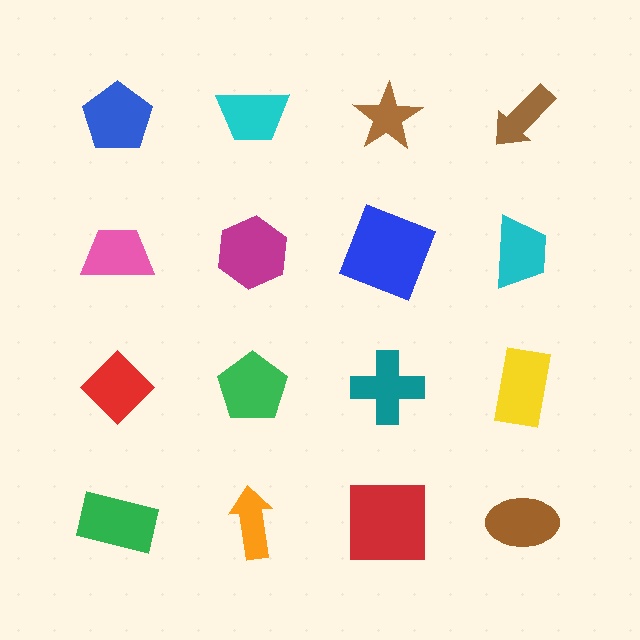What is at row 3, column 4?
A yellow rectangle.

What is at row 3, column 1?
A red diamond.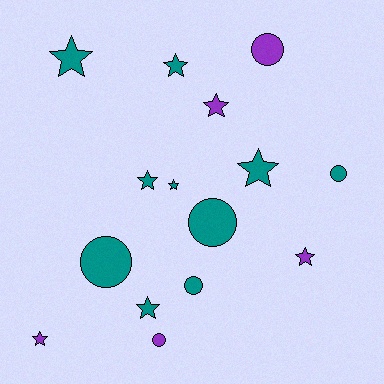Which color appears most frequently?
Teal, with 10 objects.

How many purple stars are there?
There are 3 purple stars.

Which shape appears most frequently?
Star, with 9 objects.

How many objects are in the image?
There are 15 objects.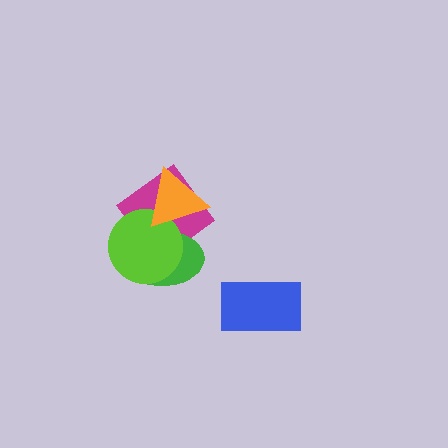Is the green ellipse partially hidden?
Yes, it is partially covered by another shape.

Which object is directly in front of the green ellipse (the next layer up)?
The lime circle is directly in front of the green ellipse.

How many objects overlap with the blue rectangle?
0 objects overlap with the blue rectangle.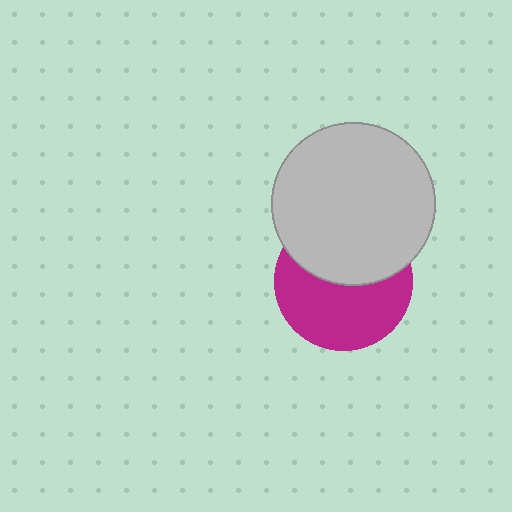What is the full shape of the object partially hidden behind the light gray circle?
The partially hidden object is a magenta circle.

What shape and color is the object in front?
The object in front is a light gray circle.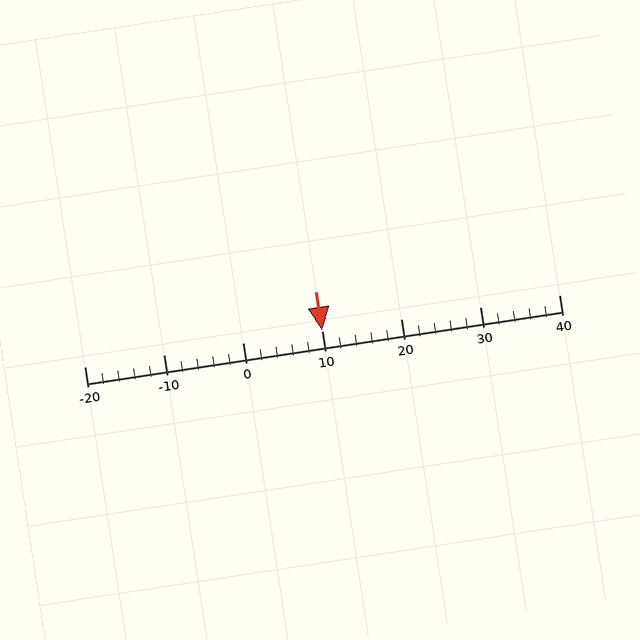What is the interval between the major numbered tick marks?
The major tick marks are spaced 10 units apart.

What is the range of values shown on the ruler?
The ruler shows values from -20 to 40.